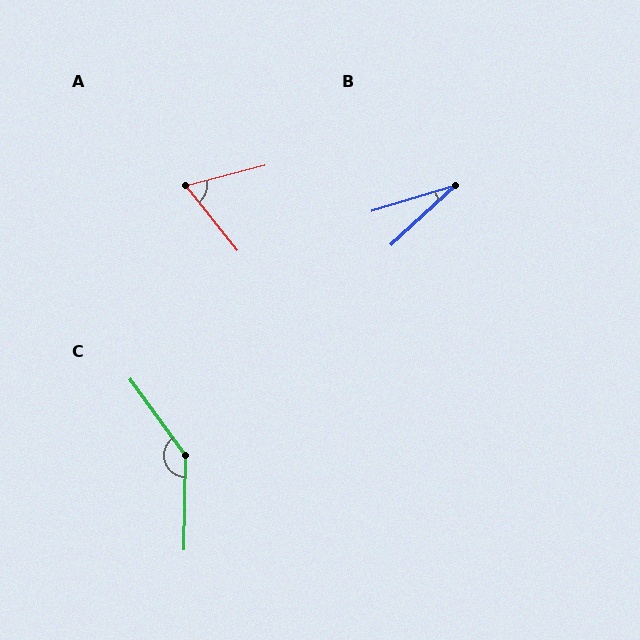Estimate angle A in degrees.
Approximately 65 degrees.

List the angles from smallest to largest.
B (26°), A (65°), C (143°).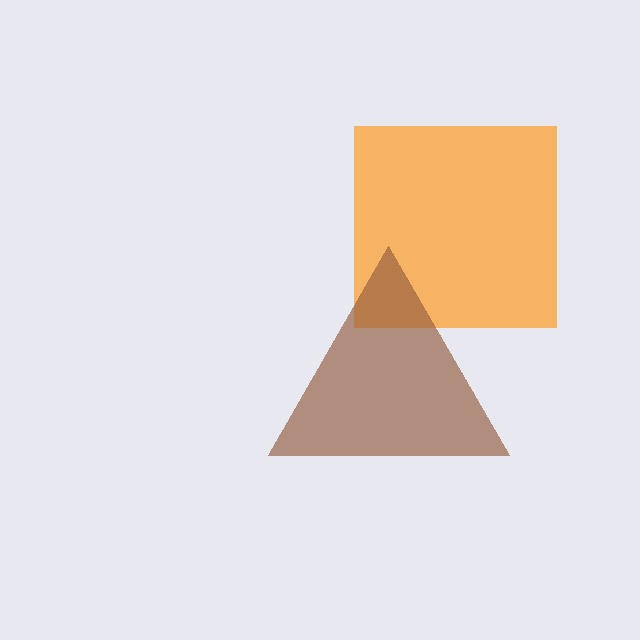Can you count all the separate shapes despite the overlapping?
Yes, there are 2 separate shapes.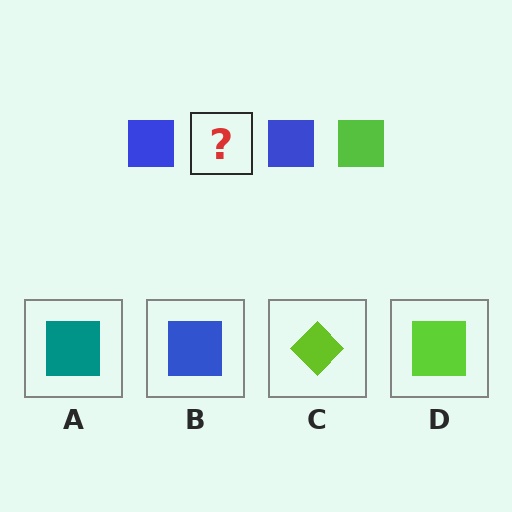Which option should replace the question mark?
Option D.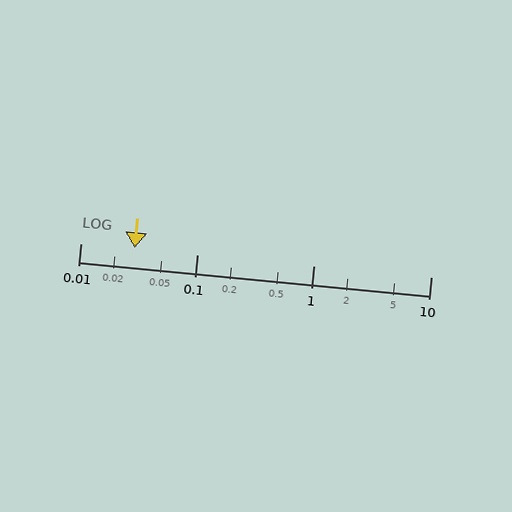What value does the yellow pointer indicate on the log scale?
The pointer indicates approximately 0.029.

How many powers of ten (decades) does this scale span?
The scale spans 3 decades, from 0.01 to 10.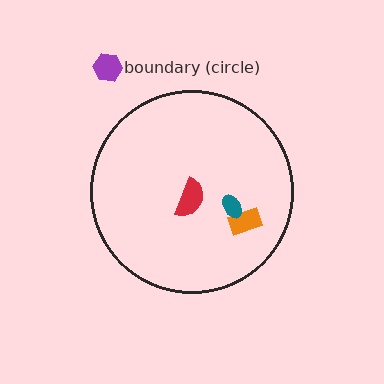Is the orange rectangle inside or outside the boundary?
Inside.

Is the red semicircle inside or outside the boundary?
Inside.